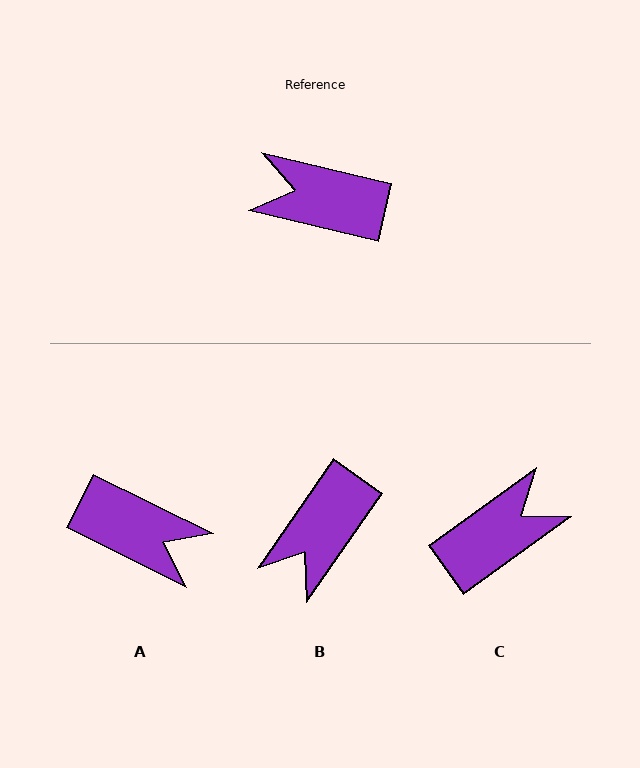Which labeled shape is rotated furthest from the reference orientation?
A, about 167 degrees away.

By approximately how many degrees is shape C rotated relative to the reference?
Approximately 131 degrees clockwise.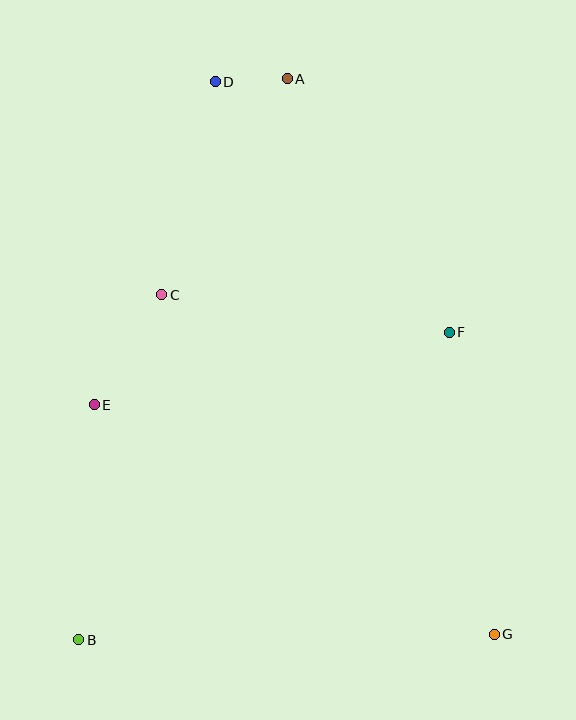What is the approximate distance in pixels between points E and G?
The distance between E and G is approximately 461 pixels.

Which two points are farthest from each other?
Points D and G are farthest from each other.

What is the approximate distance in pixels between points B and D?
The distance between B and D is approximately 574 pixels.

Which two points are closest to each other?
Points A and D are closest to each other.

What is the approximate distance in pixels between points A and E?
The distance between A and E is approximately 379 pixels.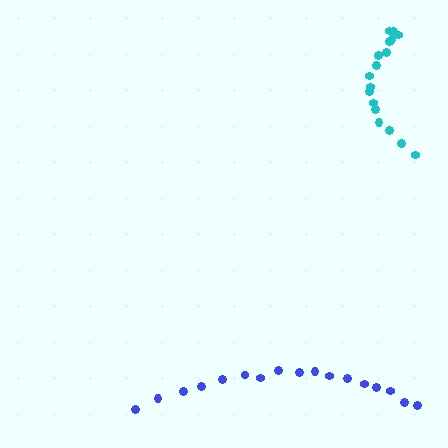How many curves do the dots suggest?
There are 2 distinct paths.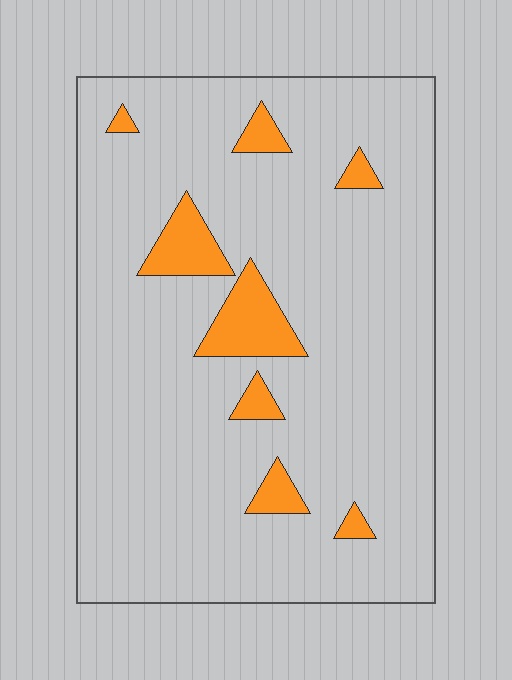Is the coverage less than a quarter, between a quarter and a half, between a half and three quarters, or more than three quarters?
Less than a quarter.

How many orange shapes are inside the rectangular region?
8.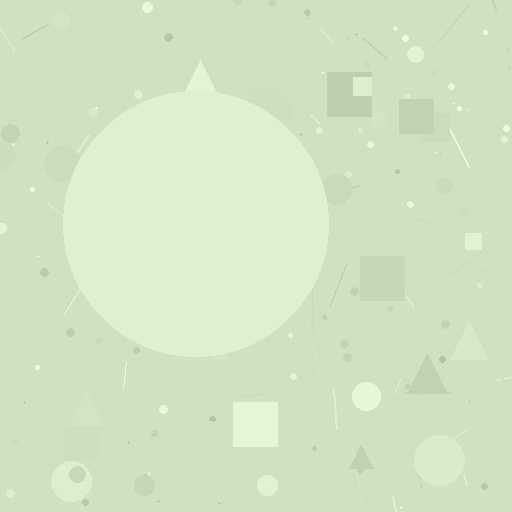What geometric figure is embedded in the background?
A circle is embedded in the background.